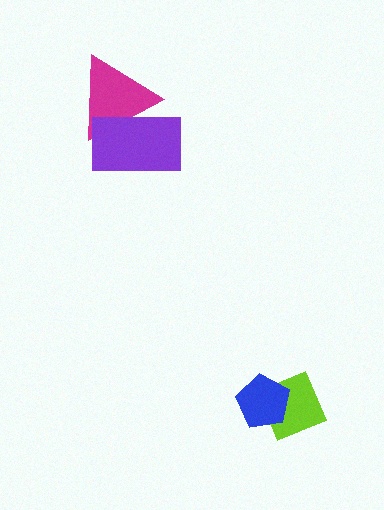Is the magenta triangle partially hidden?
Yes, it is partially covered by another shape.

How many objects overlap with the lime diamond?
1 object overlaps with the lime diamond.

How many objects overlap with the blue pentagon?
1 object overlaps with the blue pentagon.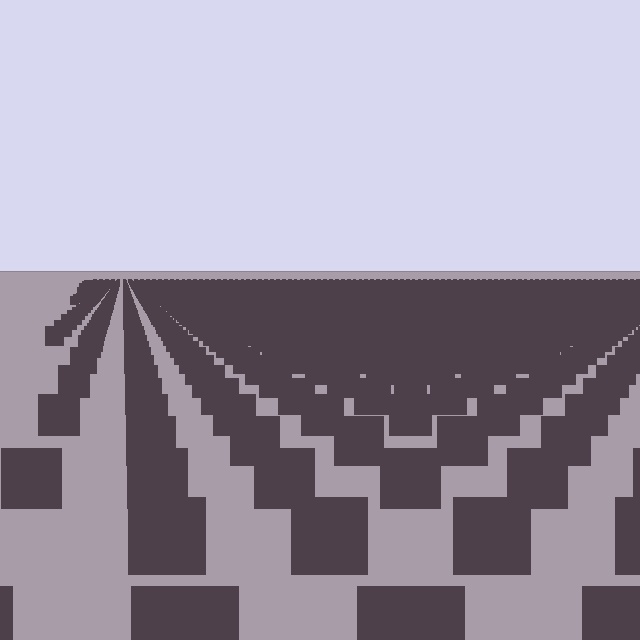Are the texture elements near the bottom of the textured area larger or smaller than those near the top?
Larger. Near the bottom, elements are closer to the viewer and appear at a bigger on-screen size.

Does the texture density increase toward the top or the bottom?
Density increases toward the top.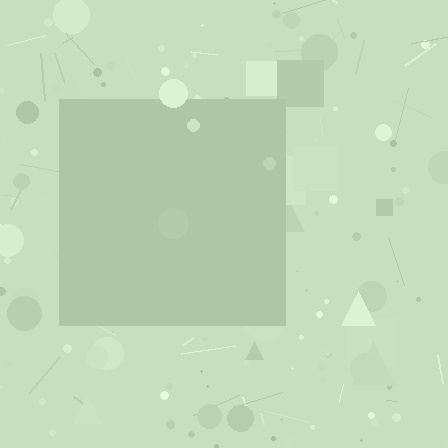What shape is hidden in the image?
A square is hidden in the image.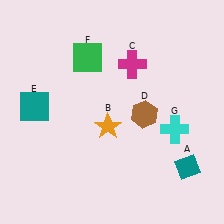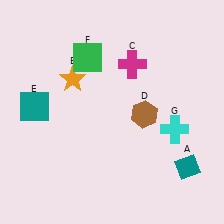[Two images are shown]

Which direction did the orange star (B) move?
The orange star (B) moved up.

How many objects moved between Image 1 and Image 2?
1 object moved between the two images.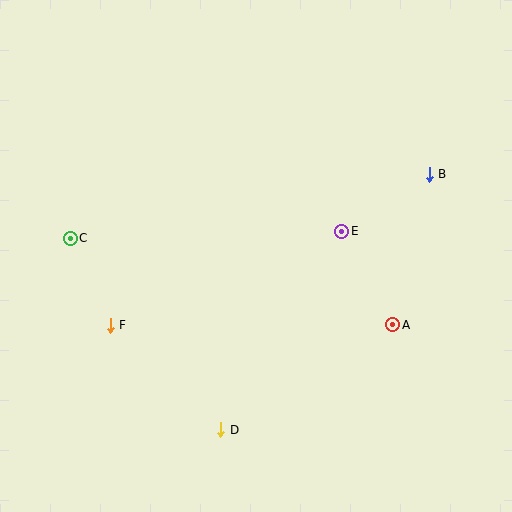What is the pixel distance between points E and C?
The distance between E and C is 271 pixels.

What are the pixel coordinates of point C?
Point C is at (70, 238).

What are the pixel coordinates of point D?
Point D is at (221, 430).